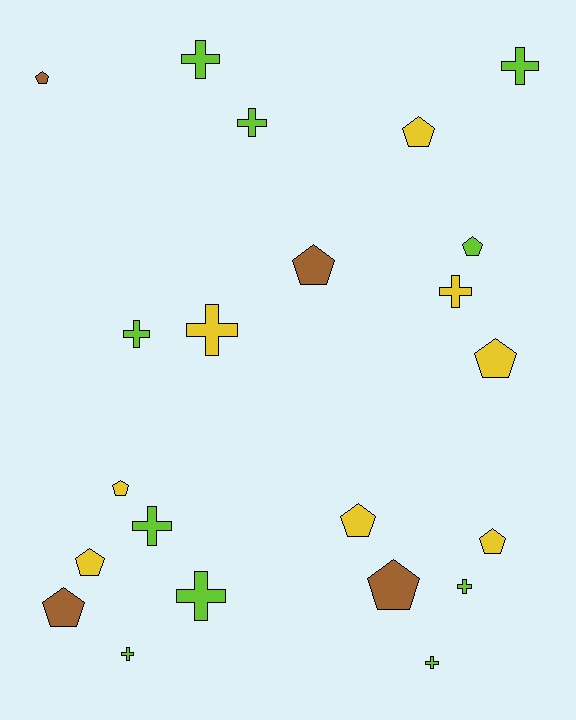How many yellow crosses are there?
There are 2 yellow crosses.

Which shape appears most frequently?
Cross, with 11 objects.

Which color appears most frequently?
Lime, with 10 objects.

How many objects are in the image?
There are 22 objects.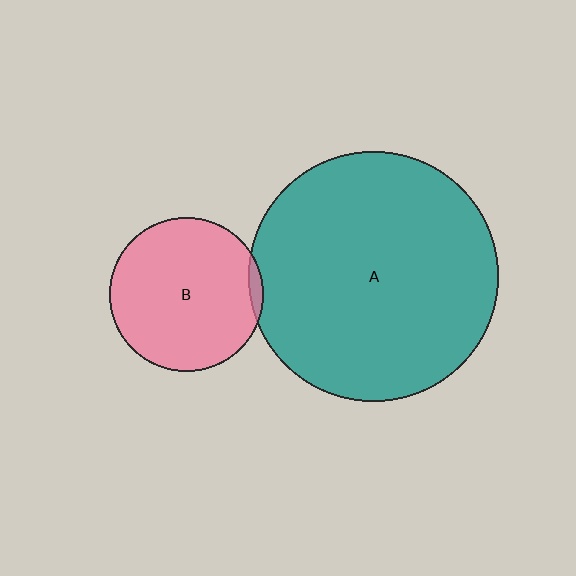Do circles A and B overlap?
Yes.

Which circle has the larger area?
Circle A (teal).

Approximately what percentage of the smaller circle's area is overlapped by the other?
Approximately 5%.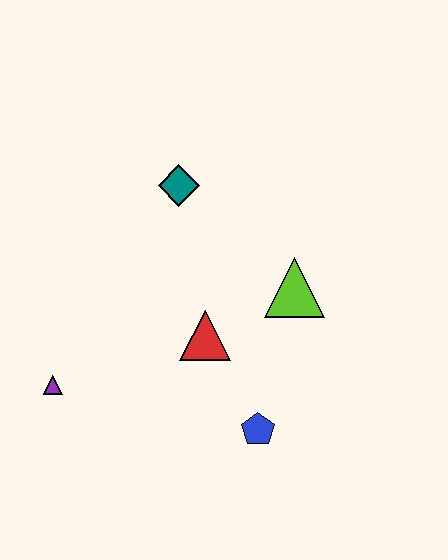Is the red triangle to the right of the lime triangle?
No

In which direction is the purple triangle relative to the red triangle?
The purple triangle is to the left of the red triangle.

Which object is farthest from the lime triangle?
The purple triangle is farthest from the lime triangle.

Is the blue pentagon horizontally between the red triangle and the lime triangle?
Yes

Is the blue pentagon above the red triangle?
No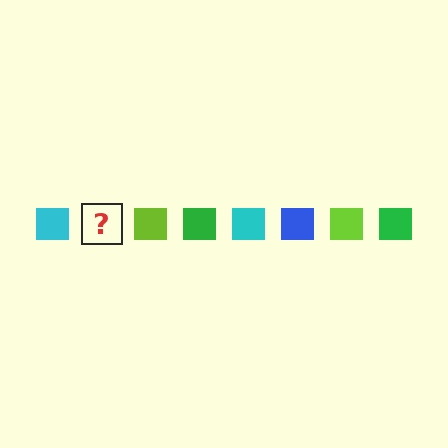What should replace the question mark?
The question mark should be replaced with a blue square.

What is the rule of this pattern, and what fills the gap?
The rule is that the pattern cycles through cyan, blue, lime, green squares. The gap should be filled with a blue square.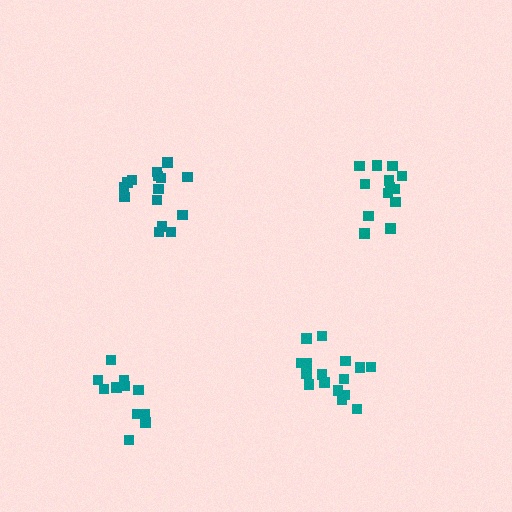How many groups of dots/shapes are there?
There are 4 groups.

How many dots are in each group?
Group 1: 15 dots, Group 2: 16 dots, Group 3: 12 dots, Group 4: 13 dots (56 total).